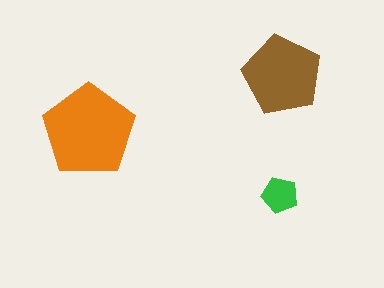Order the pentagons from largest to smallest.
the orange one, the brown one, the green one.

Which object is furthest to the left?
The orange pentagon is leftmost.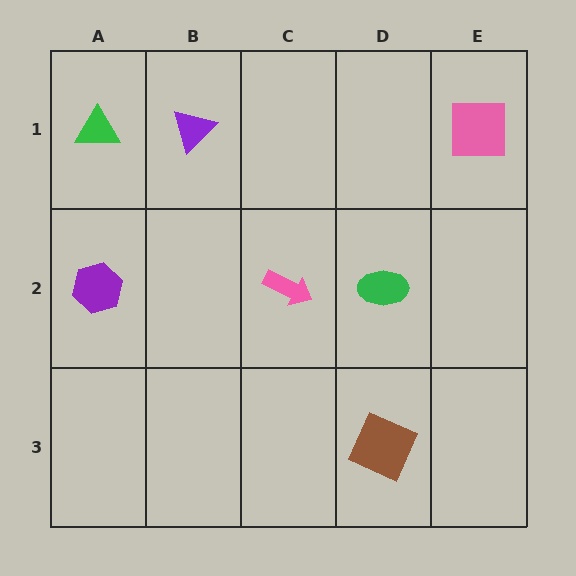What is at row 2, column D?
A green ellipse.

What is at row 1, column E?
A pink square.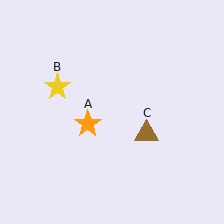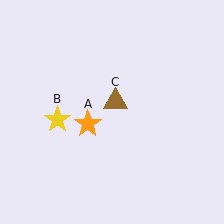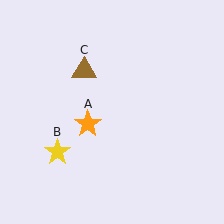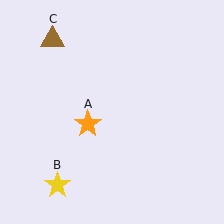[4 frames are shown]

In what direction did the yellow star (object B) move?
The yellow star (object B) moved down.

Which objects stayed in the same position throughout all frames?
Orange star (object A) remained stationary.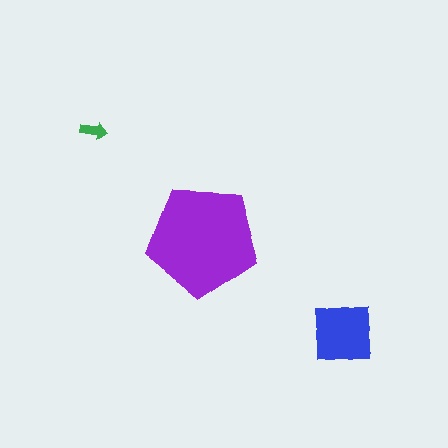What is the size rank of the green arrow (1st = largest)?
3rd.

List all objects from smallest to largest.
The green arrow, the blue square, the purple pentagon.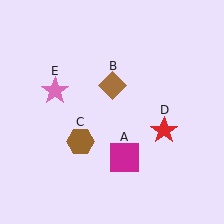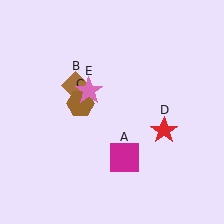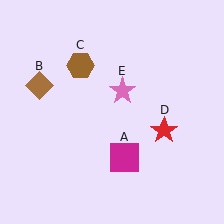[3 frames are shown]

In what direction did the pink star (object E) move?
The pink star (object E) moved right.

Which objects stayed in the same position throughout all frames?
Magenta square (object A) and red star (object D) remained stationary.